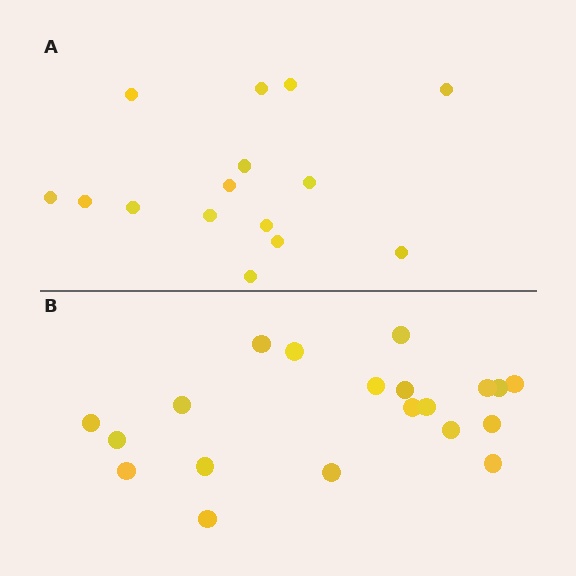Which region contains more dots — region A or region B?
Region B (the bottom region) has more dots.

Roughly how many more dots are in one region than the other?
Region B has about 5 more dots than region A.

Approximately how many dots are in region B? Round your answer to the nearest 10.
About 20 dots.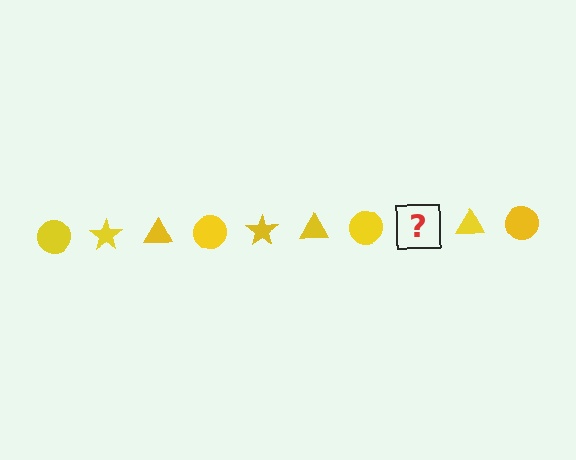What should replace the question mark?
The question mark should be replaced with a yellow star.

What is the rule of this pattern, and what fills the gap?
The rule is that the pattern cycles through circle, star, triangle shapes in yellow. The gap should be filled with a yellow star.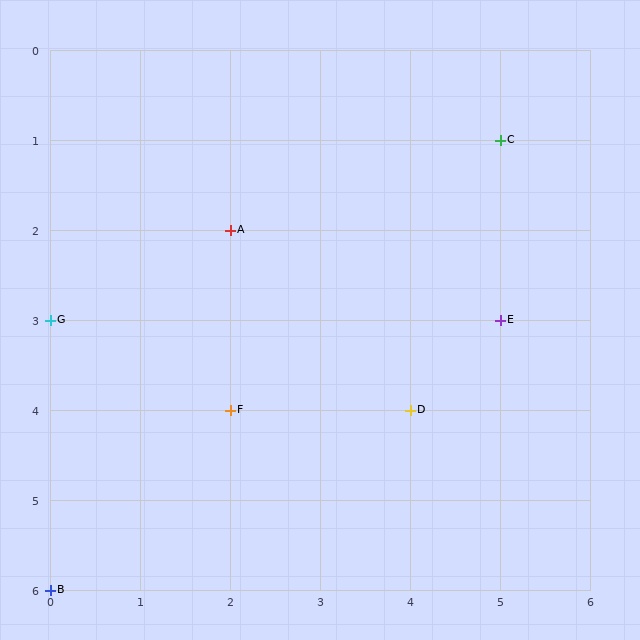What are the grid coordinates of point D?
Point D is at grid coordinates (4, 4).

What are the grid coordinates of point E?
Point E is at grid coordinates (5, 3).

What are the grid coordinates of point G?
Point G is at grid coordinates (0, 3).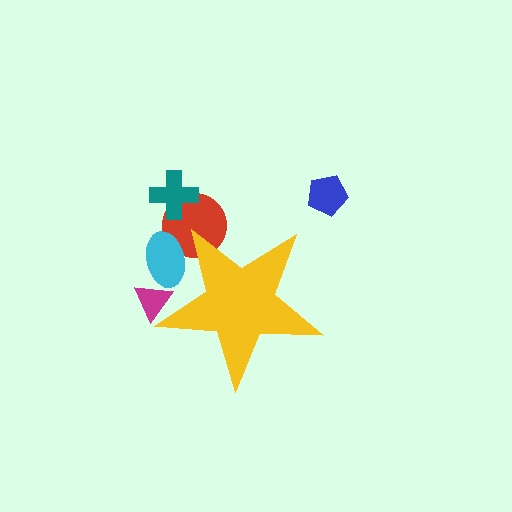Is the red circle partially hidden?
Yes, the red circle is partially hidden behind the yellow star.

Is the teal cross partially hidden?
No, the teal cross is fully visible.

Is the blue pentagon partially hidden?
No, the blue pentagon is fully visible.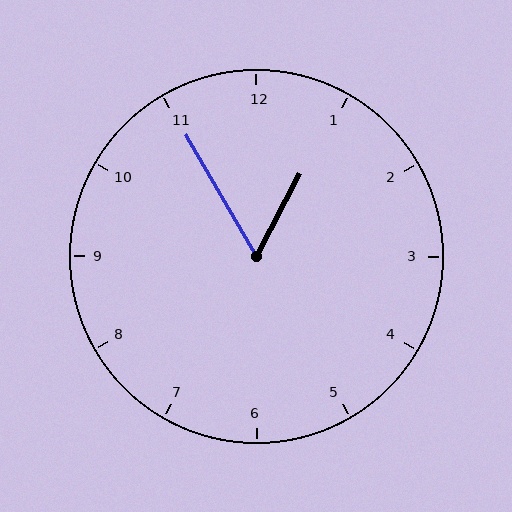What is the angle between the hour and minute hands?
Approximately 58 degrees.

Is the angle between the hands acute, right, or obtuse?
It is acute.